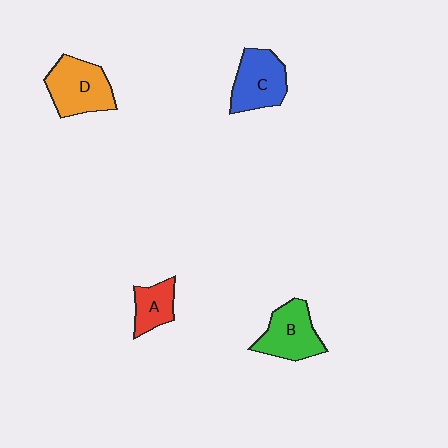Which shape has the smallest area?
Shape A (red).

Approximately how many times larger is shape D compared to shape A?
Approximately 1.8 times.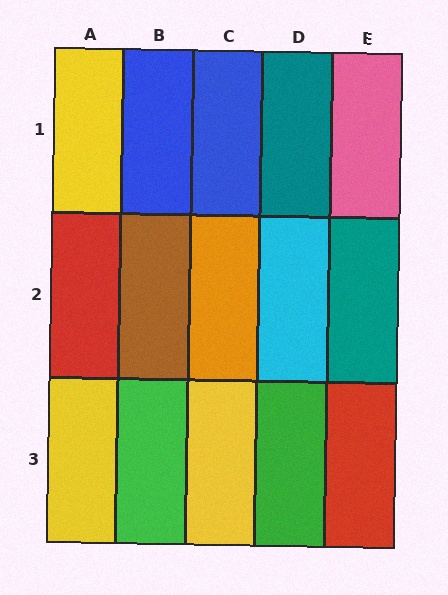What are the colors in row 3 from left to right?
Yellow, green, yellow, green, red.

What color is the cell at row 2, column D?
Cyan.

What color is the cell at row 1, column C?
Blue.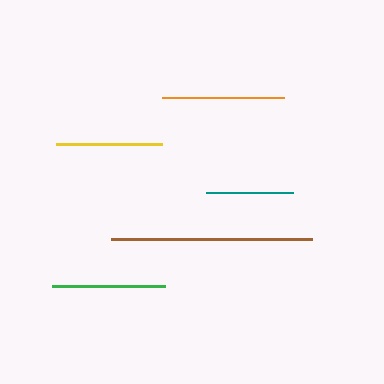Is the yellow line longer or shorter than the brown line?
The brown line is longer than the yellow line.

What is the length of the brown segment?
The brown segment is approximately 201 pixels long.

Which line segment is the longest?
The brown line is the longest at approximately 201 pixels.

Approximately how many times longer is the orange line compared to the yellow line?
The orange line is approximately 1.1 times the length of the yellow line.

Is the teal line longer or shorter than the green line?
The green line is longer than the teal line.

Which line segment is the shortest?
The teal line is the shortest at approximately 87 pixels.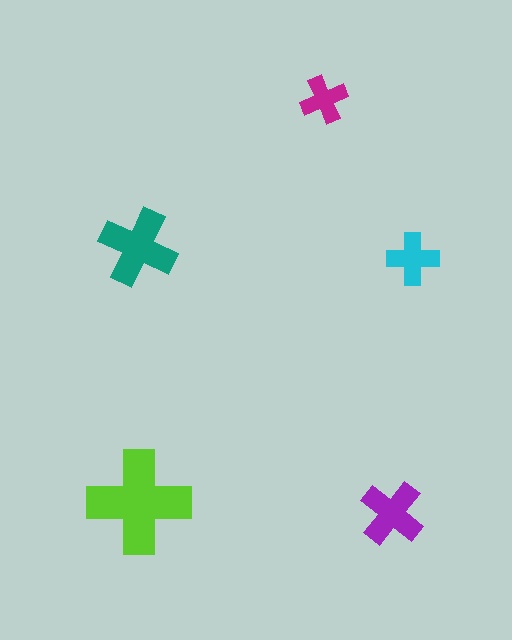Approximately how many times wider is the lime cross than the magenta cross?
About 2 times wider.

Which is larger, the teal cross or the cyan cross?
The teal one.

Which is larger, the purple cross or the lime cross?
The lime one.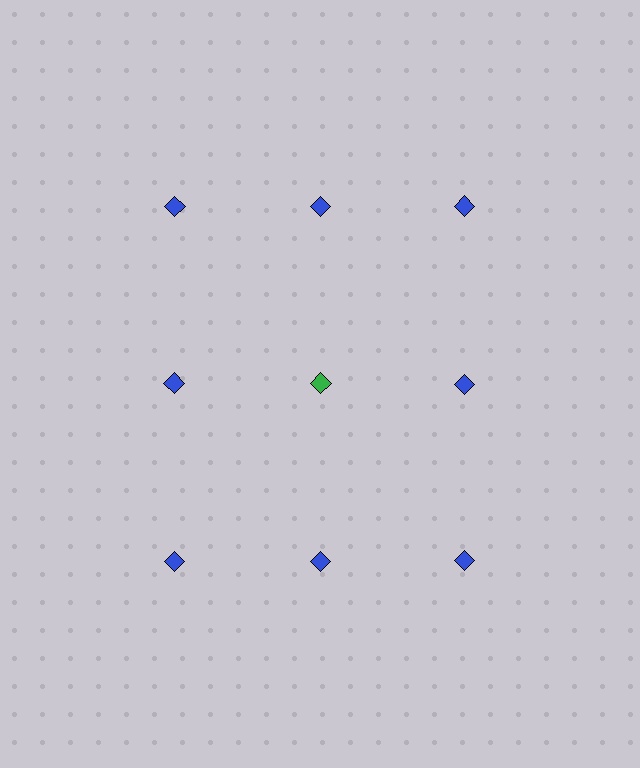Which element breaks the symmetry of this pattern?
The green diamond in the second row, second from left column breaks the symmetry. All other shapes are blue diamonds.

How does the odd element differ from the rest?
It has a different color: green instead of blue.